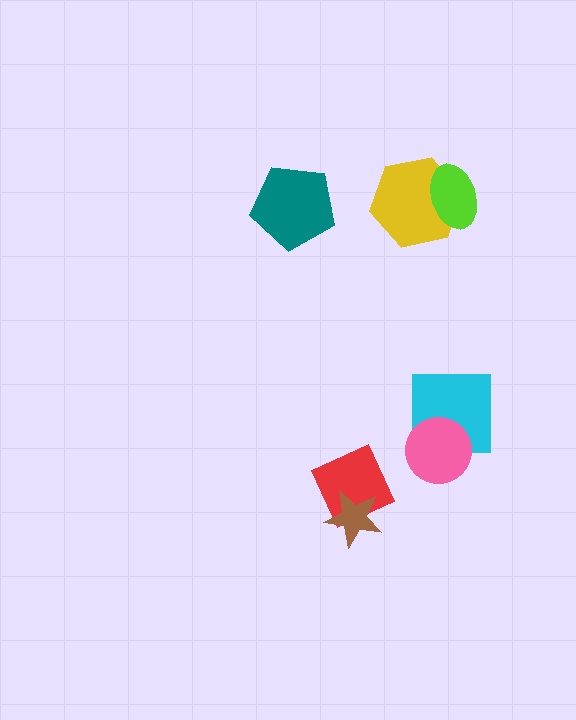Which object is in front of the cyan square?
The pink circle is in front of the cyan square.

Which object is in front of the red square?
The brown star is in front of the red square.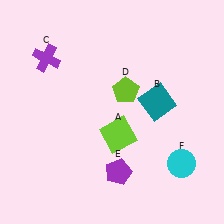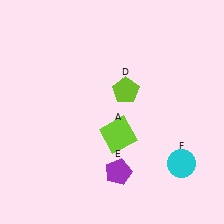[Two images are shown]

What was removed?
The purple cross (C), the teal square (B) were removed in Image 2.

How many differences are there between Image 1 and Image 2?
There are 2 differences between the two images.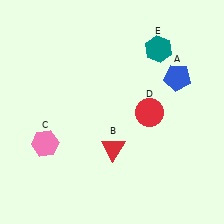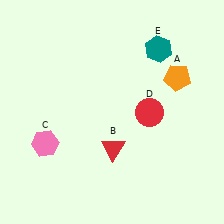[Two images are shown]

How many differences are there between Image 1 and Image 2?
There is 1 difference between the two images.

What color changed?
The pentagon (A) changed from blue in Image 1 to orange in Image 2.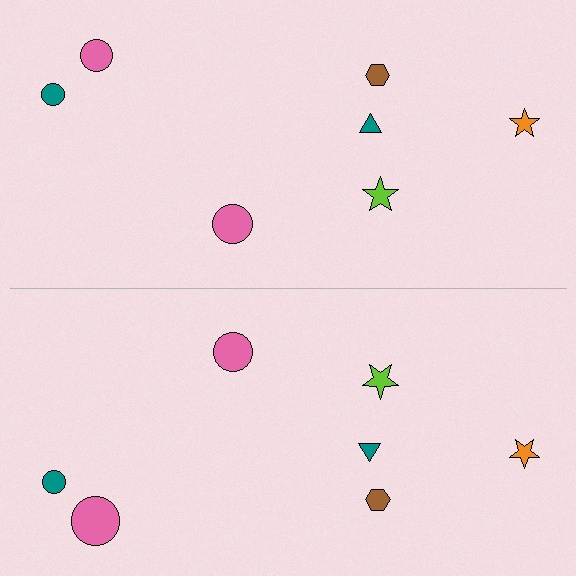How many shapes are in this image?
There are 14 shapes in this image.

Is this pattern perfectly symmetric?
No, the pattern is not perfectly symmetric. The pink circle on the bottom side has a different size than its mirror counterpart.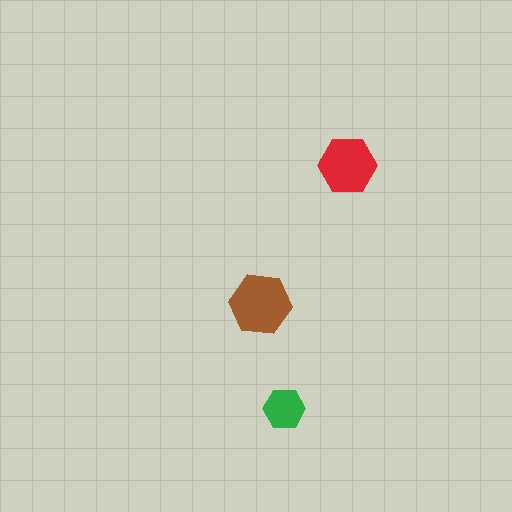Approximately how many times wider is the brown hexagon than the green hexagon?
About 1.5 times wider.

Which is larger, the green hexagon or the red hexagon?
The red one.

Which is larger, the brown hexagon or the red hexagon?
The brown one.